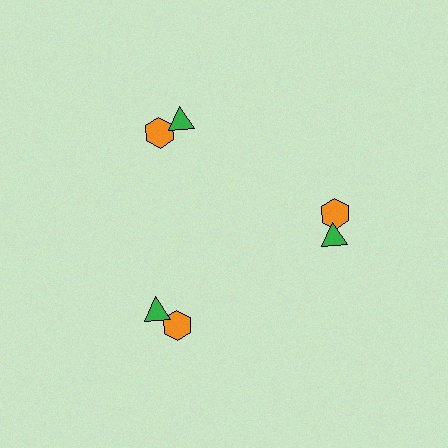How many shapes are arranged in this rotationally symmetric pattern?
There are 6 shapes, arranged in 3 groups of 2.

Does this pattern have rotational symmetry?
Yes, this pattern has 3-fold rotational symmetry. It looks the same after rotating 120 degrees around the center.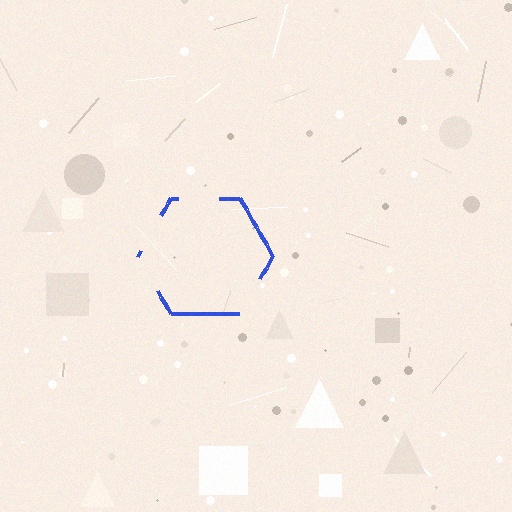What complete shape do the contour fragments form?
The contour fragments form a hexagon.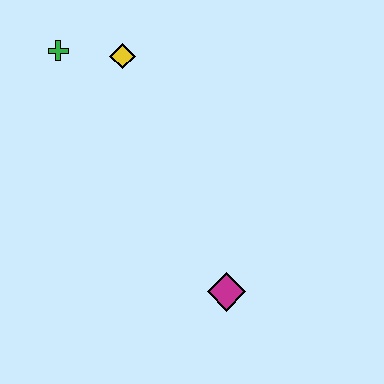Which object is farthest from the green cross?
The magenta diamond is farthest from the green cross.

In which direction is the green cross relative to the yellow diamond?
The green cross is to the left of the yellow diamond.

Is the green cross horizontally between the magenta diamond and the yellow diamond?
No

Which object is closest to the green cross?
The yellow diamond is closest to the green cross.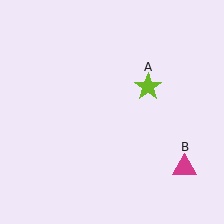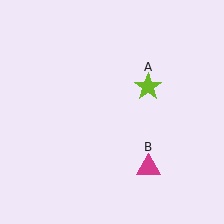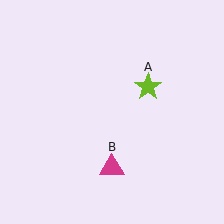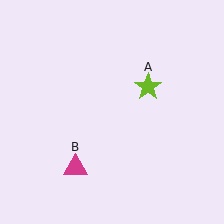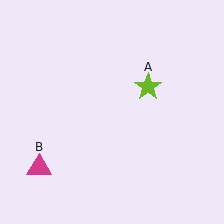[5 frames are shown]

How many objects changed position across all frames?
1 object changed position: magenta triangle (object B).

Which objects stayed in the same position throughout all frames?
Lime star (object A) remained stationary.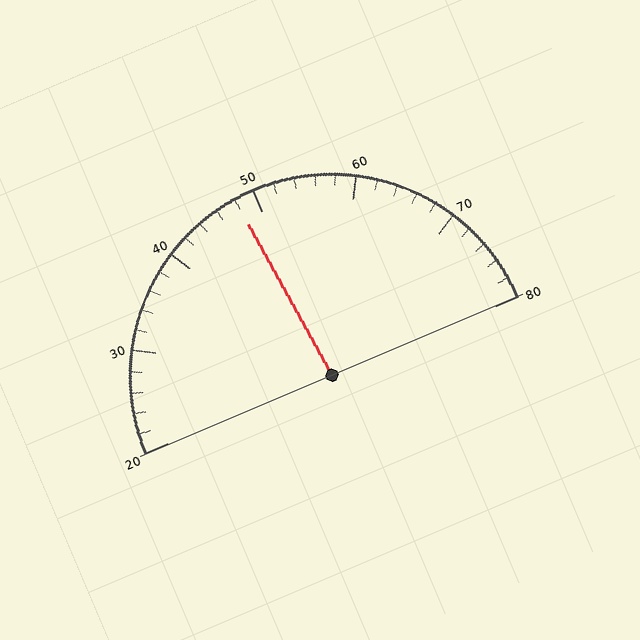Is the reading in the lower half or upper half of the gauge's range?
The reading is in the lower half of the range (20 to 80).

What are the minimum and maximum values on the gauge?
The gauge ranges from 20 to 80.